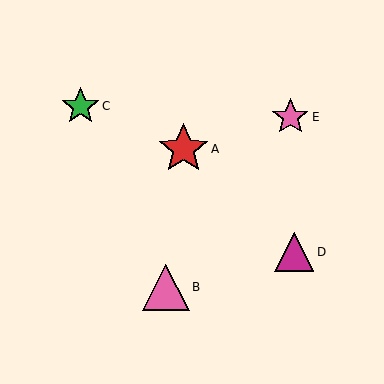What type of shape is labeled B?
Shape B is a pink triangle.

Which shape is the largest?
The red star (labeled A) is the largest.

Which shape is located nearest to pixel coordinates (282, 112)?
The pink star (labeled E) at (290, 117) is nearest to that location.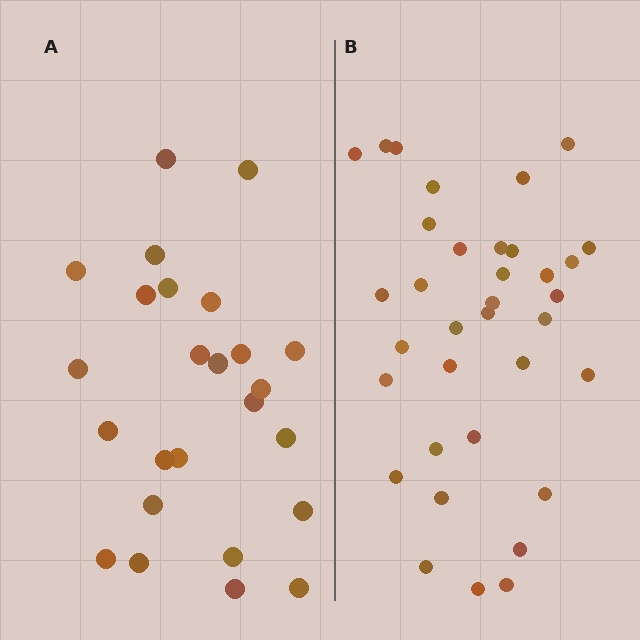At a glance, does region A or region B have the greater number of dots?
Region B (the right region) has more dots.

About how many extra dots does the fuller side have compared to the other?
Region B has roughly 10 or so more dots than region A.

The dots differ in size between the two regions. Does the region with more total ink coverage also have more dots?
No. Region A has more total ink coverage because its dots are larger, but region B actually contains more individual dots. Total area can be misleading — the number of items is what matters here.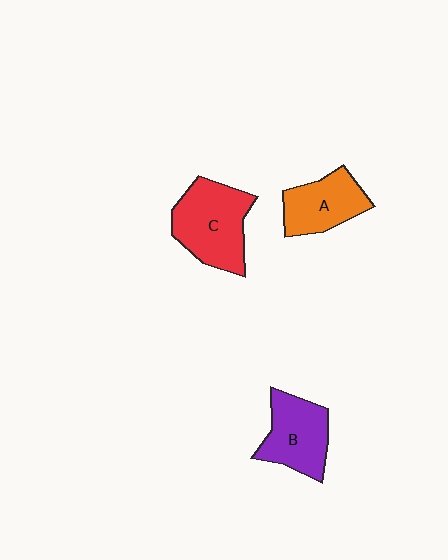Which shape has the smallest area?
Shape A (orange).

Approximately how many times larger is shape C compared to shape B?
Approximately 1.3 times.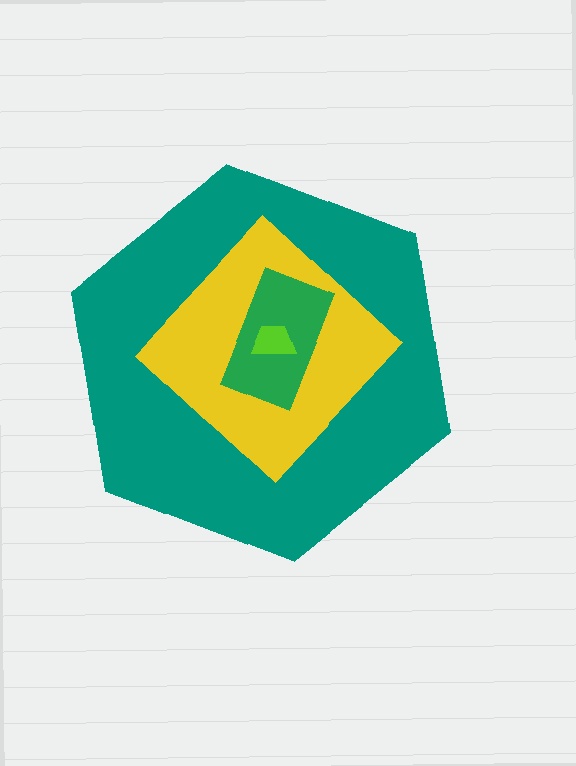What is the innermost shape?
The lime trapezoid.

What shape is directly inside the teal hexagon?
The yellow diamond.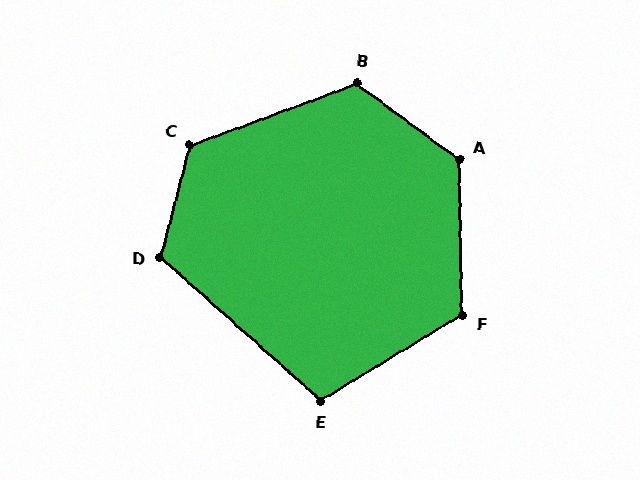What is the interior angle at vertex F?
Approximately 120 degrees (obtuse).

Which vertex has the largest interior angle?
A, at approximately 128 degrees.